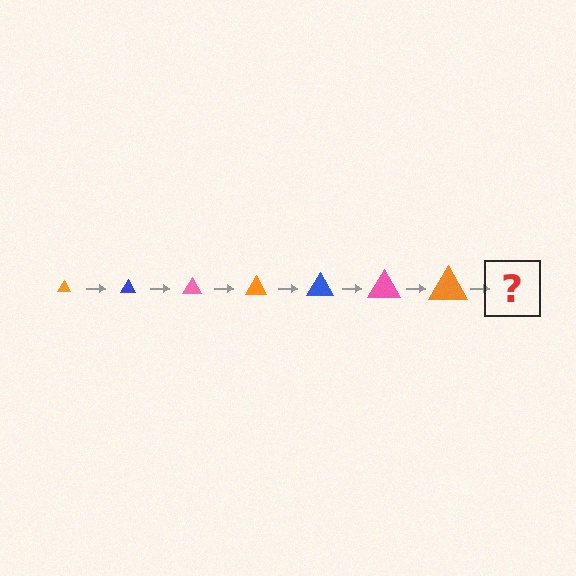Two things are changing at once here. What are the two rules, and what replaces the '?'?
The two rules are that the triangle grows larger each step and the color cycles through orange, blue, and pink. The '?' should be a blue triangle, larger than the previous one.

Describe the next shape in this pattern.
It should be a blue triangle, larger than the previous one.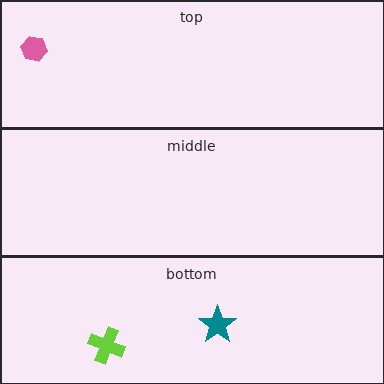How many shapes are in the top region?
1.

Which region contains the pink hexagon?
The top region.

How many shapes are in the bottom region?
2.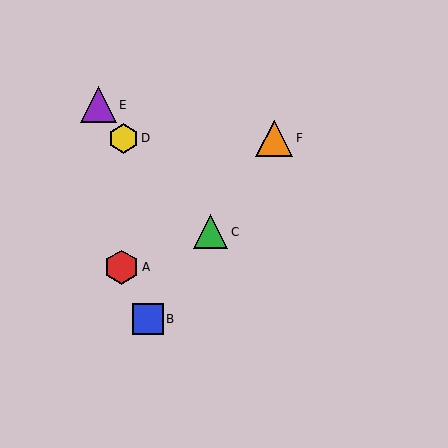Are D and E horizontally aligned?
No, D is at y≈138 and E is at y≈105.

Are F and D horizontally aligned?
Yes, both are at y≈138.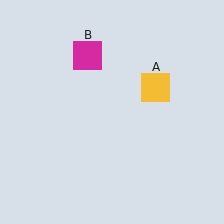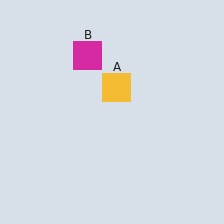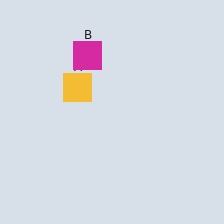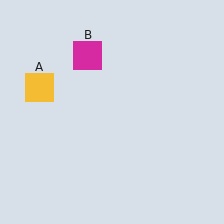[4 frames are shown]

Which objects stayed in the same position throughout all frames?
Magenta square (object B) remained stationary.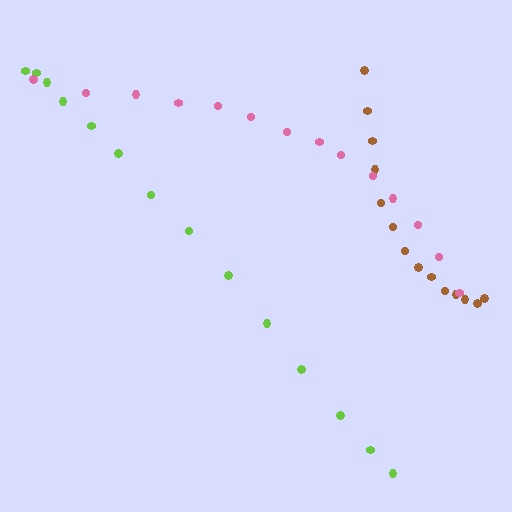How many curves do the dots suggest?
There are 3 distinct paths.